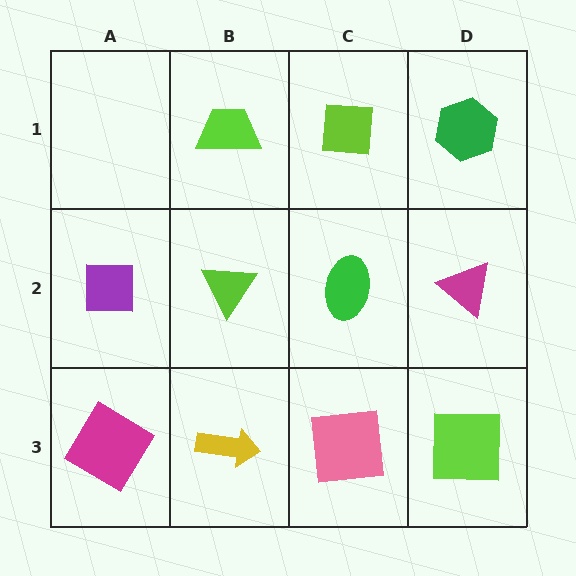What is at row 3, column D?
A lime square.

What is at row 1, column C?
A lime square.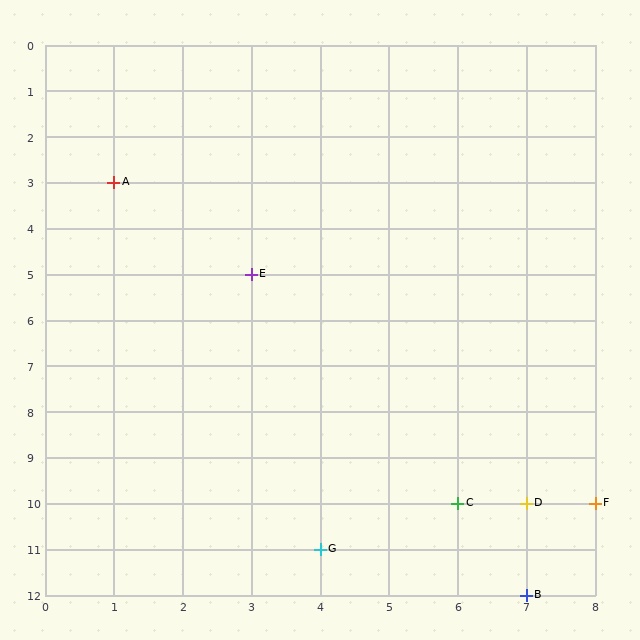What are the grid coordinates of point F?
Point F is at grid coordinates (8, 10).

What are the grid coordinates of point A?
Point A is at grid coordinates (1, 3).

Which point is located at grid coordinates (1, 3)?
Point A is at (1, 3).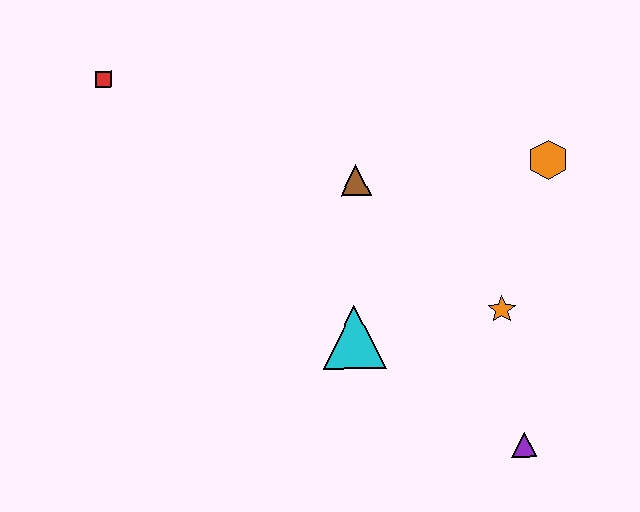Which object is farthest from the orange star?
The red square is farthest from the orange star.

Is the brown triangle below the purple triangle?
No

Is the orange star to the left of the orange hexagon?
Yes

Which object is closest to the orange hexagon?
The orange star is closest to the orange hexagon.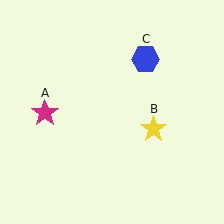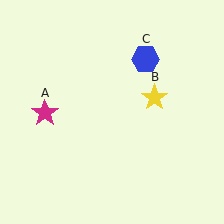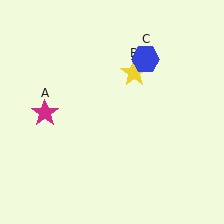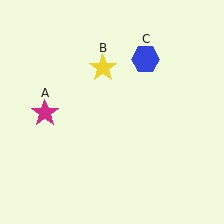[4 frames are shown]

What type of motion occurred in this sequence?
The yellow star (object B) rotated counterclockwise around the center of the scene.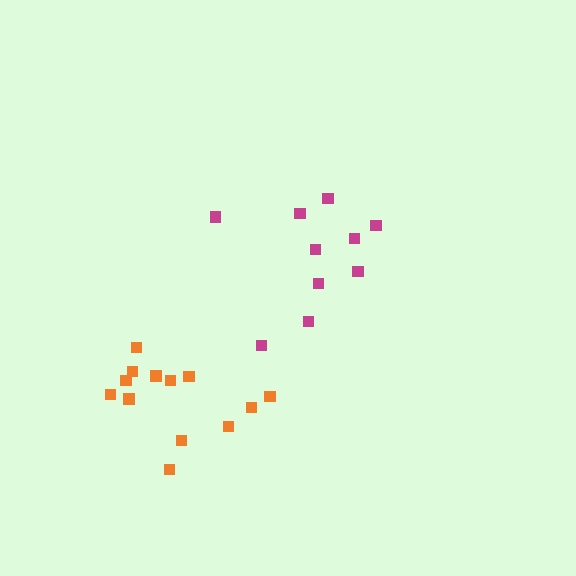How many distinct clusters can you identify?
There are 2 distinct clusters.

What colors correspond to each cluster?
The clusters are colored: magenta, orange.